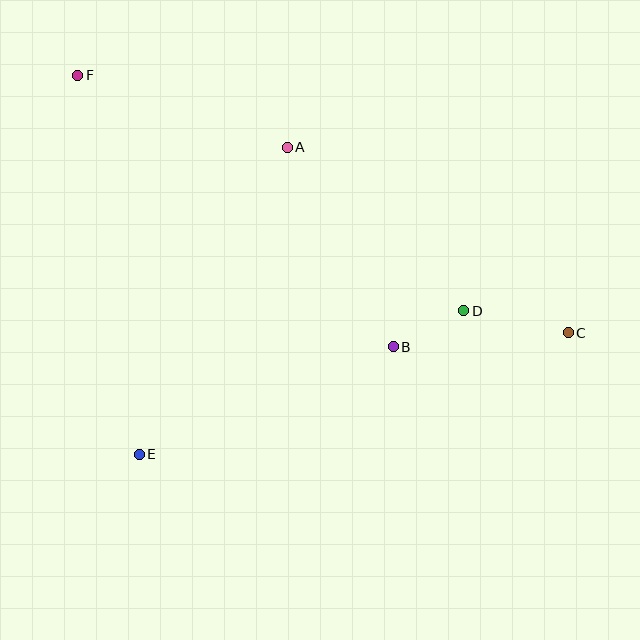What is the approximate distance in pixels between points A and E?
The distance between A and E is approximately 340 pixels.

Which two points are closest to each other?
Points B and D are closest to each other.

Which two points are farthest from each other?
Points C and F are farthest from each other.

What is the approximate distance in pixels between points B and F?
The distance between B and F is approximately 417 pixels.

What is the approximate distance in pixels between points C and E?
The distance between C and E is approximately 445 pixels.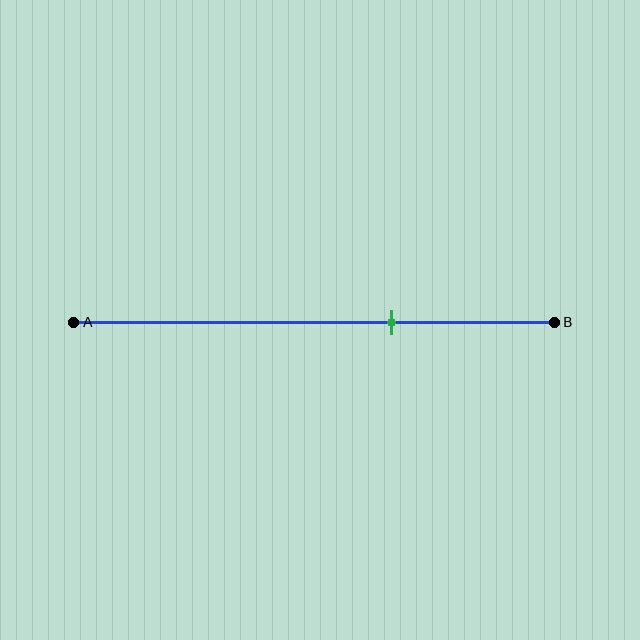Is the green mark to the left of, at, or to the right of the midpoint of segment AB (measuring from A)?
The green mark is to the right of the midpoint of segment AB.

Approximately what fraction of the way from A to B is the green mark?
The green mark is approximately 65% of the way from A to B.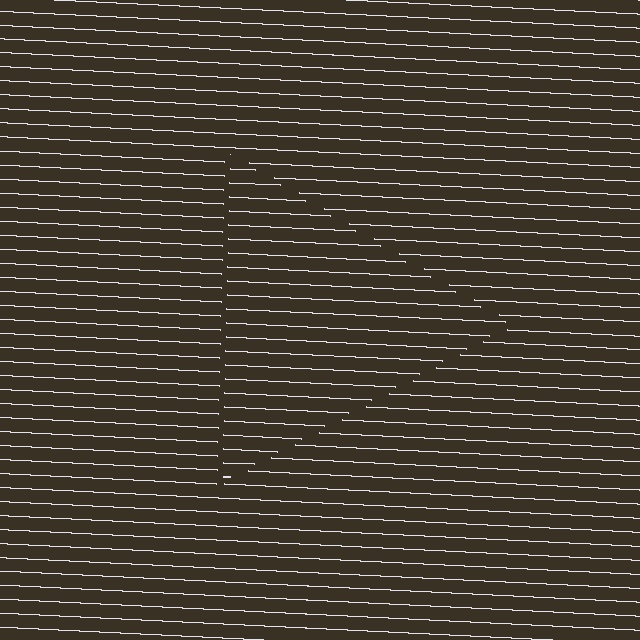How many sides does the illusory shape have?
3 sides — the line-ends trace a triangle.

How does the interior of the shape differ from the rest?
The interior of the shape contains the same grating, shifted by half a period — the contour is defined by the phase discontinuity where line-ends from the inner and outer gratings abut.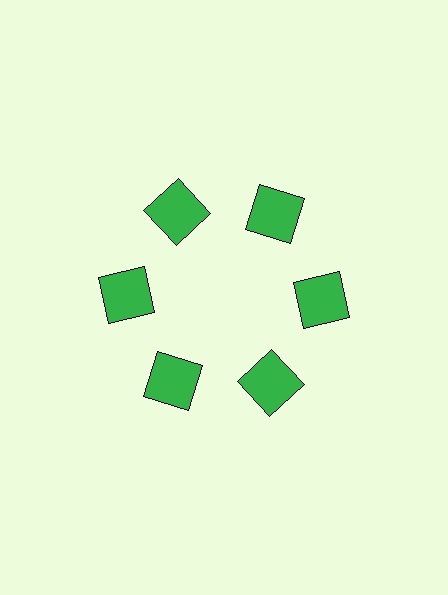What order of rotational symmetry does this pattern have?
This pattern has 6-fold rotational symmetry.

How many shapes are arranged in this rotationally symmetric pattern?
There are 6 shapes, arranged in 6 groups of 1.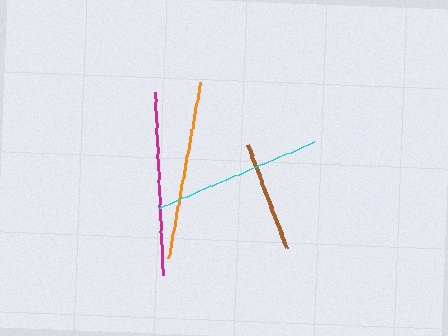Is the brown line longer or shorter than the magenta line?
The magenta line is longer than the brown line.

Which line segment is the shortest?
The brown line is the shortest at approximately 111 pixels.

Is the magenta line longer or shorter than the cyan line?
The magenta line is longer than the cyan line.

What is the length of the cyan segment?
The cyan segment is approximately 169 pixels long.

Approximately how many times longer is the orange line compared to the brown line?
The orange line is approximately 1.6 times the length of the brown line.